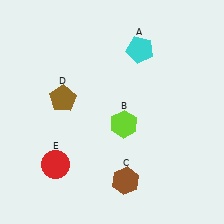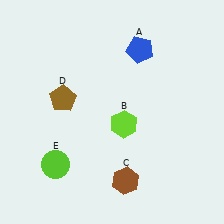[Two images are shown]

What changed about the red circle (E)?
In Image 1, E is red. In Image 2, it changed to lime.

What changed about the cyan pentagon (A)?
In Image 1, A is cyan. In Image 2, it changed to blue.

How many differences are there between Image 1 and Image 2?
There are 2 differences between the two images.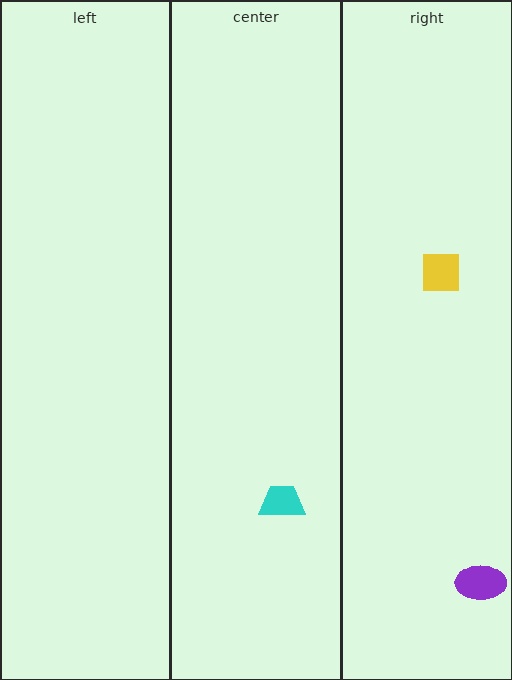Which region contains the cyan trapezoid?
The center region.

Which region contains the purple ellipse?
The right region.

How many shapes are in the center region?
1.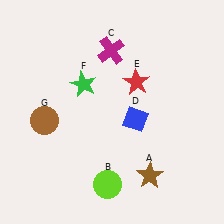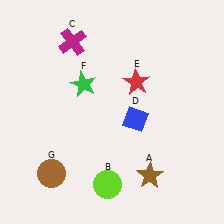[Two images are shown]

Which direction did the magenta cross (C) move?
The magenta cross (C) moved left.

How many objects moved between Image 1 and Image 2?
2 objects moved between the two images.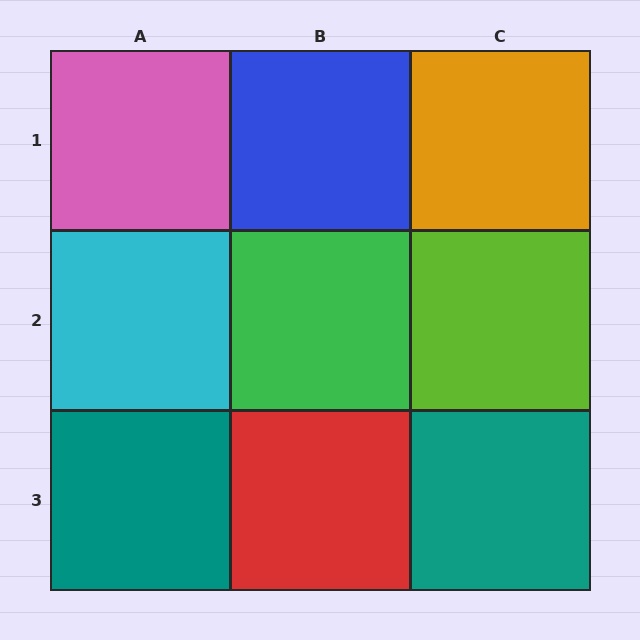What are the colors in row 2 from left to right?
Cyan, green, lime.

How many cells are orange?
1 cell is orange.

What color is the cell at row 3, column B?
Red.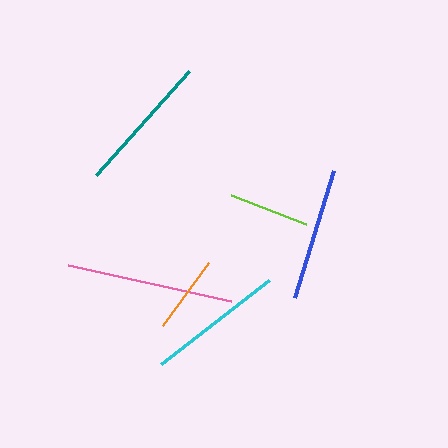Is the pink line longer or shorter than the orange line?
The pink line is longer than the orange line.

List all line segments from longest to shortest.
From longest to shortest: pink, teal, cyan, blue, lime, orange.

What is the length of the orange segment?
The orange segment is approximately 78 pixels long.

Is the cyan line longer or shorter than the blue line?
The cyan line is longer than the blue line.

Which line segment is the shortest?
The orange line is the shortest at approximately 78 pixels.